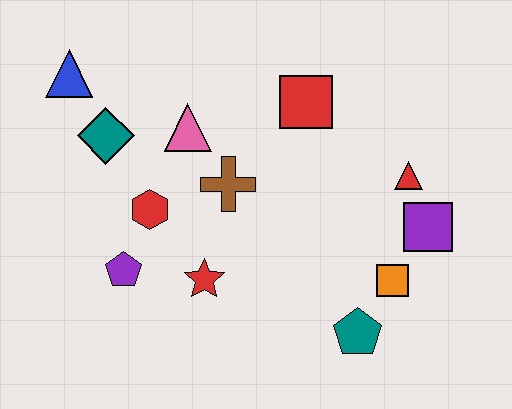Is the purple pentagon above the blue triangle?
No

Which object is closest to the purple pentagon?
The red hexagon is closest to the purple pentagon.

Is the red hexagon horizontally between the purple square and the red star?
No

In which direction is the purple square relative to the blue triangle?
The purple square is to the right of the blue triangle.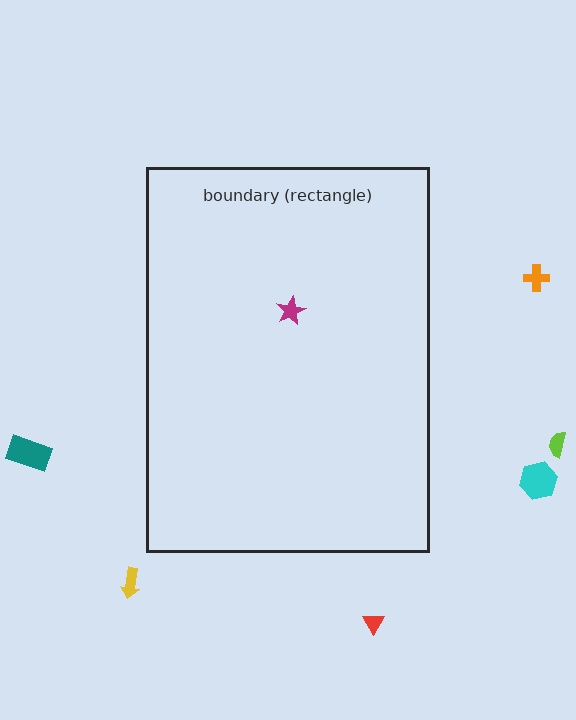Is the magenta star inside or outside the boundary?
Inside.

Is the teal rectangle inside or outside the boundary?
Outside.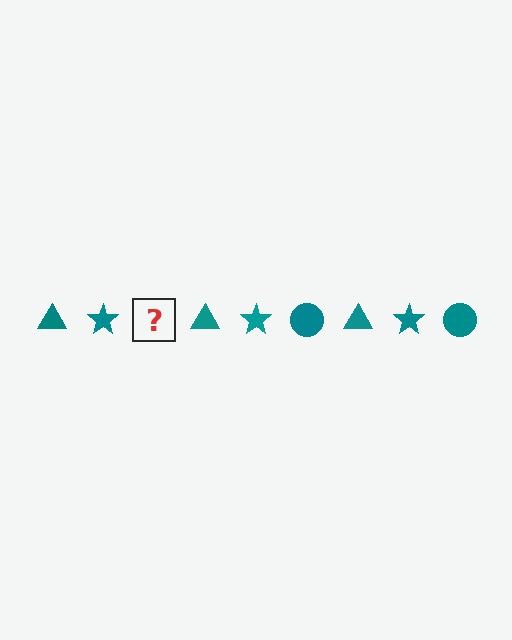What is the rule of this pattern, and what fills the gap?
The rule is that the pattern cycles through triangle, star, circle shapes in teal. The gap should be filled with a teal circle.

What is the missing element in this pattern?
The missing element is a teal circle.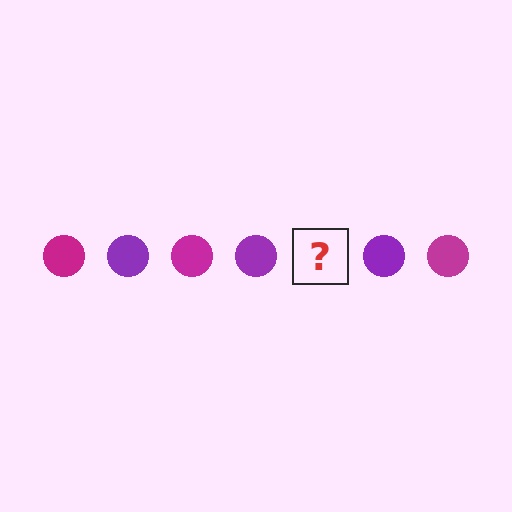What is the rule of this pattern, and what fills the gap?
The rule is that the pattern cycles through magenta, purple circles. The gap should be filled with a magenta circle.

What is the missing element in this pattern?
The missing element is a magenta circle.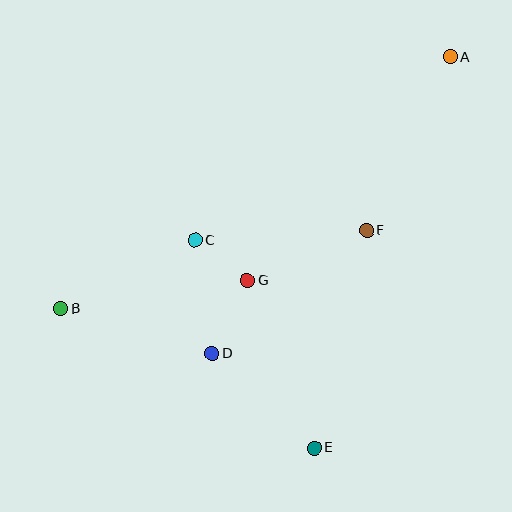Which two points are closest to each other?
Points C and G are closest to each other.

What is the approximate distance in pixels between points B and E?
The distance between B and E is approximately 289 pixels.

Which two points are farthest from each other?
Points A and B are farthest from each other.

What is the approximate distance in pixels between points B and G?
The distance between B and G is approximately 188 pixels.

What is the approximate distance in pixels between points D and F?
The distance between D and F is approximately 197 pixels.